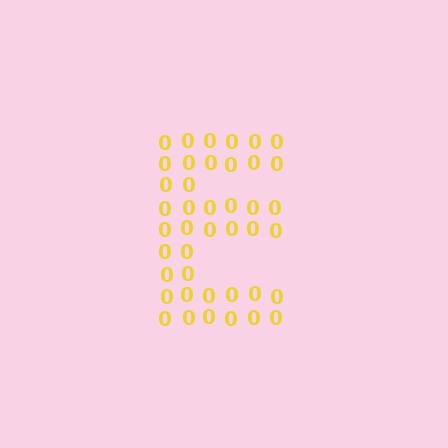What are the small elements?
The small elements are digit 0's.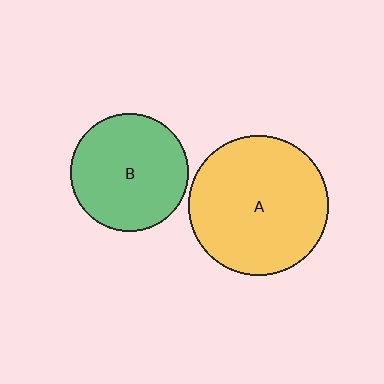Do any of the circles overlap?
No, none of the circles overlap.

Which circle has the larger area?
Circle A (yellow).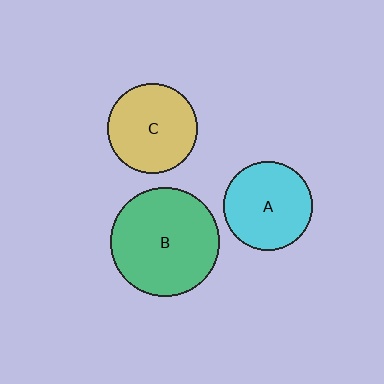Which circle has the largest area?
Circle B (green).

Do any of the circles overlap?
No, none of the circles overlap.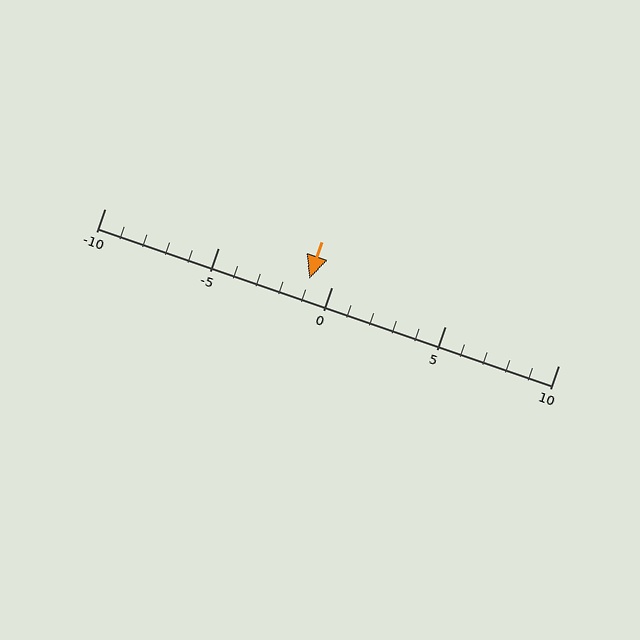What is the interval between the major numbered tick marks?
The major tick marks are spaced 5 units apart.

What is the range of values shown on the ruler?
The ruler shows values from -10 to 10.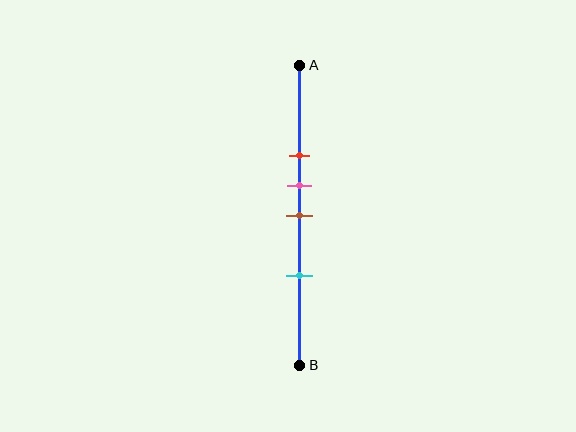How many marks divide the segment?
There are 4 marks dividing the segment.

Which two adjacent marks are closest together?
The pink and brown marks are the closest adjacent pair.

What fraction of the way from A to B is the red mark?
The red mark is approximately 30% (0.3) of the way from A to B.